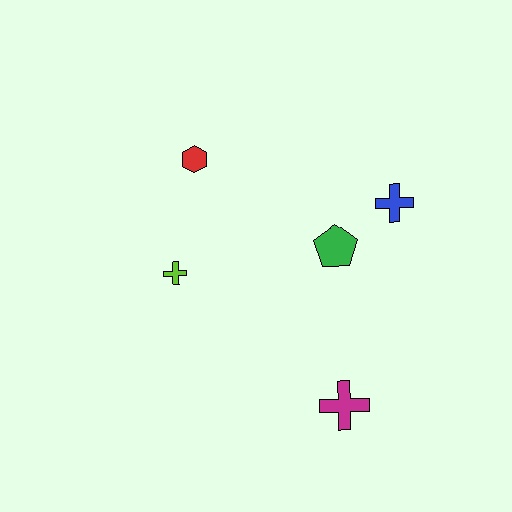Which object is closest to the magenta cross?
The green pentagon is closest to the magenta cross.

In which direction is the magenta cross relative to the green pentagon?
The magenta cross is below the green pentagon.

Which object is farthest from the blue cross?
The lime cross is farthest from the blue cross.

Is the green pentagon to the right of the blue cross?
No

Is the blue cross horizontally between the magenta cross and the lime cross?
No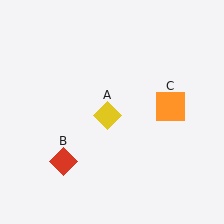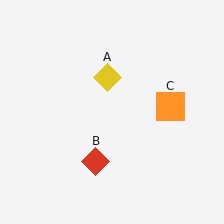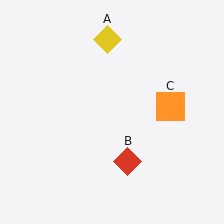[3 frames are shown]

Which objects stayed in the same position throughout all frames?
Orange square (object C) remained stationary.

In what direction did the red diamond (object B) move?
The red diamond (object B) moved right.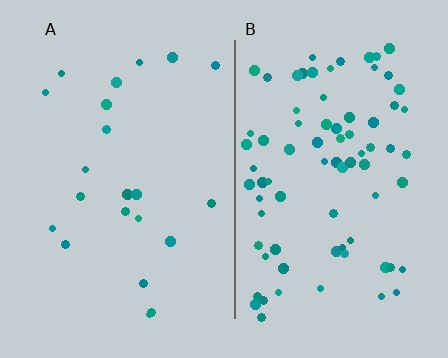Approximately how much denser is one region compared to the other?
Approximately 3.6× — region B over region A.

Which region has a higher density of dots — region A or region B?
B (the right).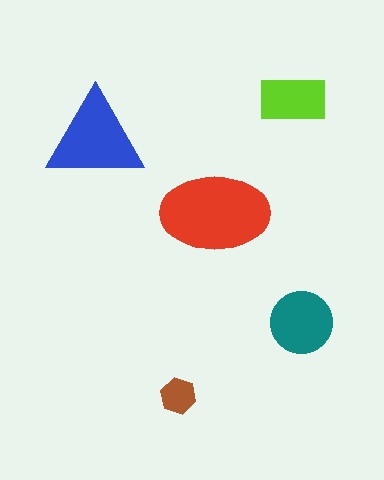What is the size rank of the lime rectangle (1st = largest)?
4th.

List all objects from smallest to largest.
The brown hexagon, the lime rectangle, the teal circle, the blue triangle, the red ellipse.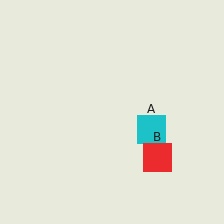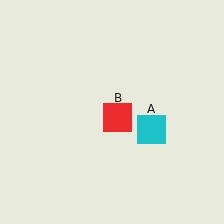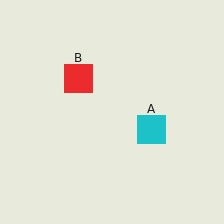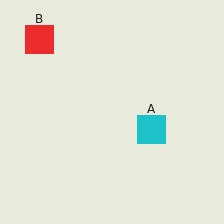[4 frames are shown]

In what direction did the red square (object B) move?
The red square (object B) moved up and to the left.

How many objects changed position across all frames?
1 object changed position: red square (object B).